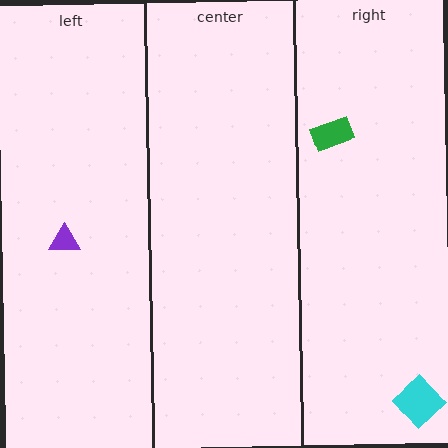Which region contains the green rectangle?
The right region.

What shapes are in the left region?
The purple triangle.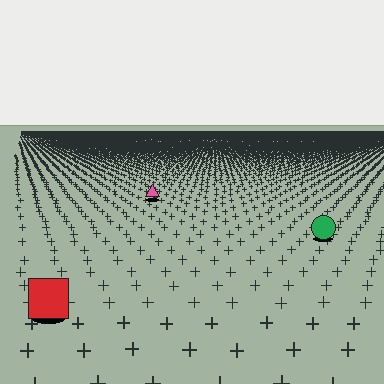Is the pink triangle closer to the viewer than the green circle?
No. The green circle is closer — you can tell from the texture gradient: the ground texture is coarser near it.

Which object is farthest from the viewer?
The pink triangle is farthest from the viewer. It appears smaller and the ground texture around it is denser.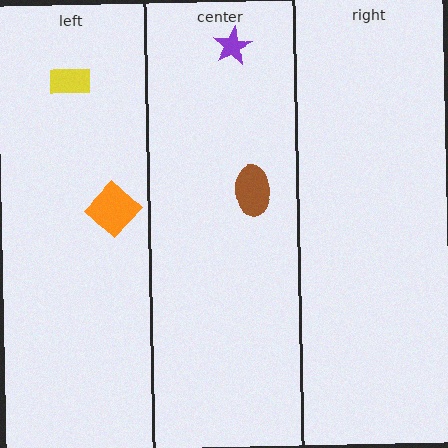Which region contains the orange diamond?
The left region.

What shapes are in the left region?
The orange diamond, the yellow rectangle.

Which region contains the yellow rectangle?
The left region.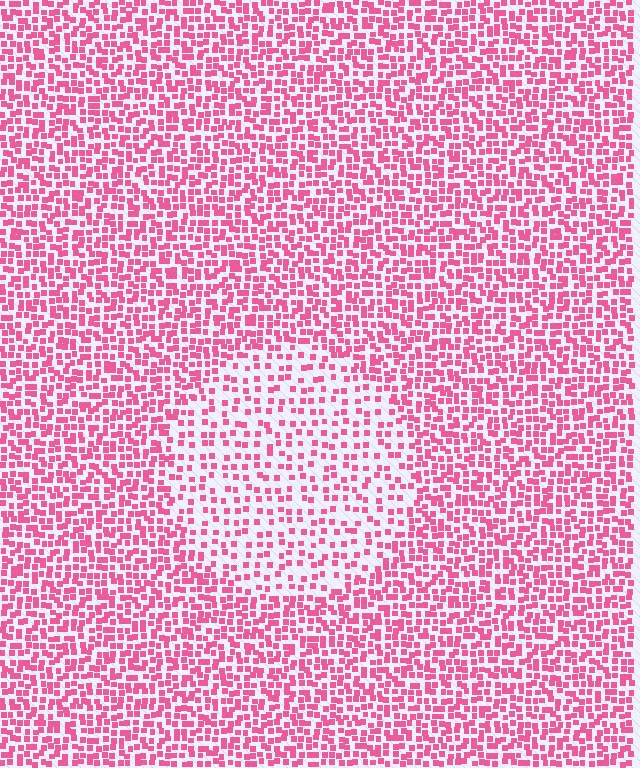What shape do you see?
I see a circle.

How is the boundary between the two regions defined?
The boundary is defined by a change in element density (approximately 2.0x ratio). All elements are the same color, size, and shape.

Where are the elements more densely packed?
The elements are more densely packed outside the circle boundary.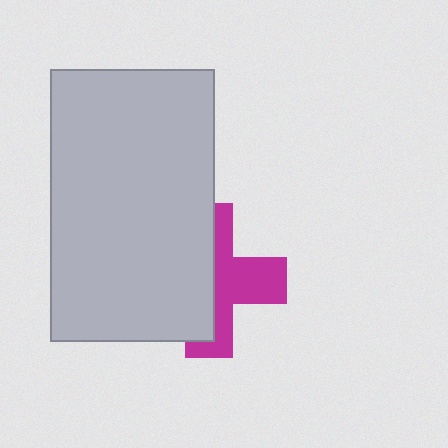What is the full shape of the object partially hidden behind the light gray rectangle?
The partially hidden object is a magenta cross.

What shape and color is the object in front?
The object in front is a light gray rectangle.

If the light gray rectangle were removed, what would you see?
You would see the complete magenta cross.